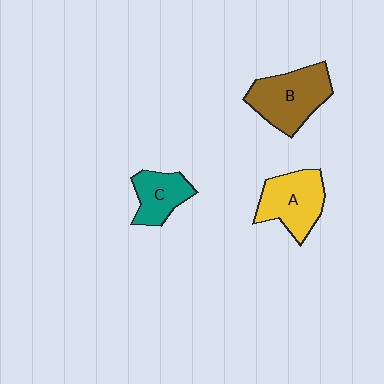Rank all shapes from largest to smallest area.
From largest to smallest: B (brown), A (yellow), C (teal).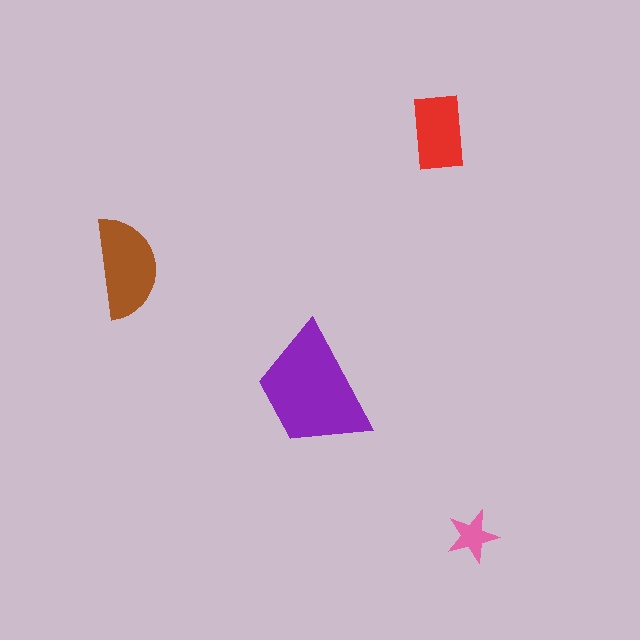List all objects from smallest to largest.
The pink star, the red rectangle, the brown semicircle, the purple trapezoid.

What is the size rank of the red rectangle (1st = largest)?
3rd.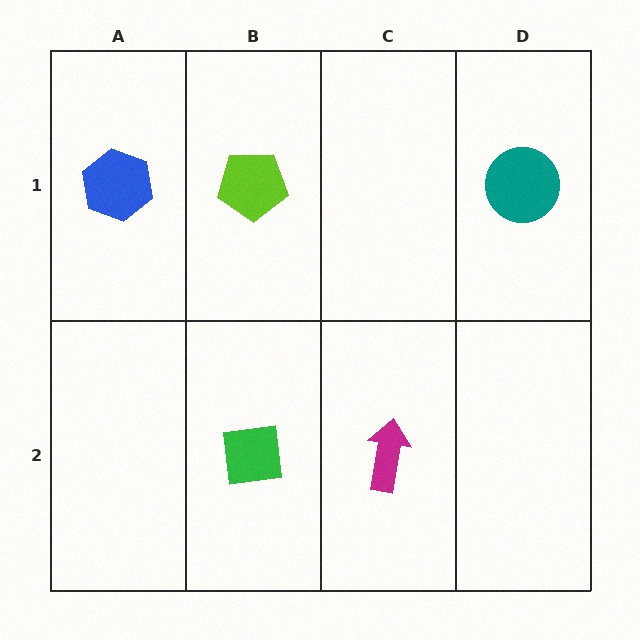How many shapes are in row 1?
3 shapes.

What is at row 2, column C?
A magenta arrow.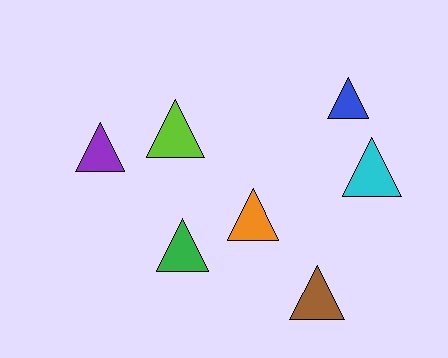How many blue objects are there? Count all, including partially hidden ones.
There is 1 blue object.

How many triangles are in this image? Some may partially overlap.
There are 7 triangles.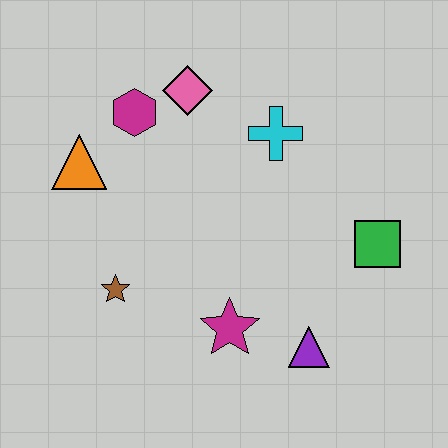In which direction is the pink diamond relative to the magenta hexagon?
The pink diamond is to the right of the magenta hexagon.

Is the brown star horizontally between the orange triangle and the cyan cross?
Yes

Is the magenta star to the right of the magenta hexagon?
Yes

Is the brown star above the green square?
No